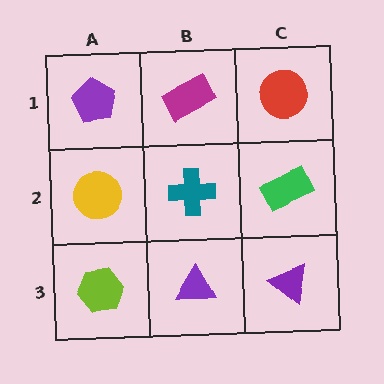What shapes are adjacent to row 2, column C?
A red circle (row 1, column C), a purple triangle (row 3, column C), a teal cross (row 2, column B).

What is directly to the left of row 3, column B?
A lime hexagon.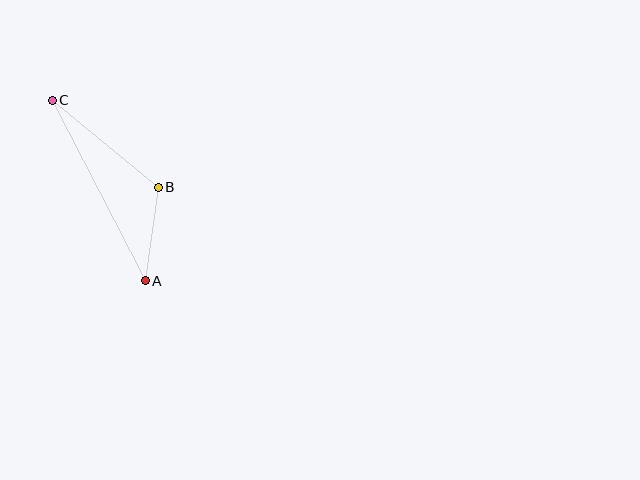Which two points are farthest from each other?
Points A and C are farthest from each other.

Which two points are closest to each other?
Points A and B are closest to each other.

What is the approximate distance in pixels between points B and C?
The distance between B and C is approximately 137 pixels.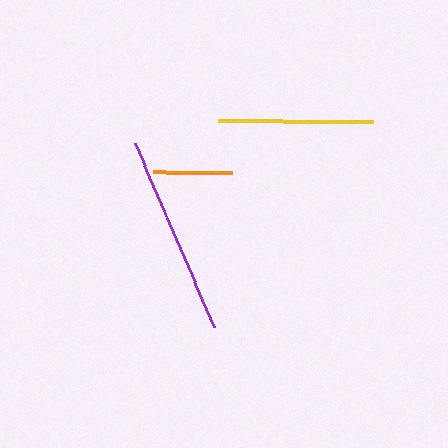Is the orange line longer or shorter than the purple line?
The purple line is longer than the orange line.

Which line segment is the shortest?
The orange line is the shortest at approximately 80 pixels.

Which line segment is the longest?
The purple line is the longest at approximately 200 pixels.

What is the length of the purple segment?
The purple segment is approximately 200 pixels long.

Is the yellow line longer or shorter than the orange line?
The yellow line is longer than the orange line.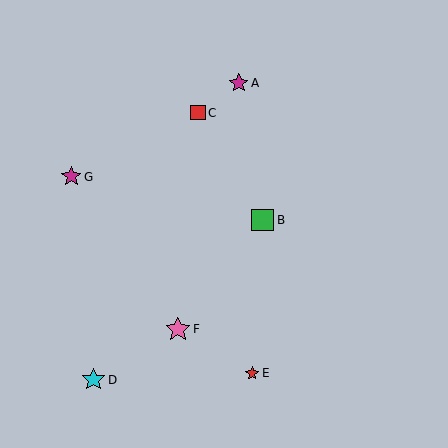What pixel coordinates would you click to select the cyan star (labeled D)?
Click at (93, 380) to select the cyan star D.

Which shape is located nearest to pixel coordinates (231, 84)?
The magenta star (labeled A) at (239, 83) is nearest to that location.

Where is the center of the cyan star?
The center of the cyan star is at (93, 380).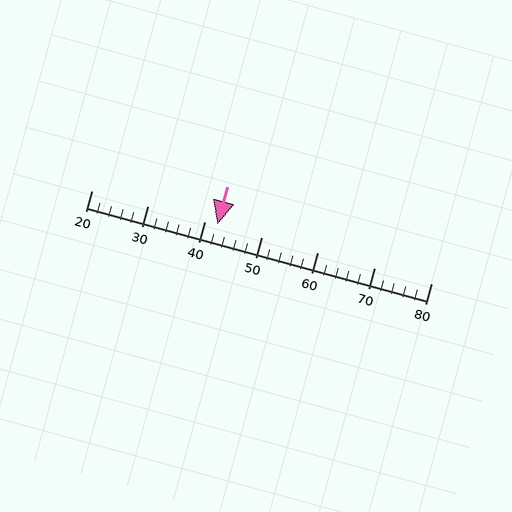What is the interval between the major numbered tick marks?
The major tick marks are spaced 10 units apart.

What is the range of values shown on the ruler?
The ruler shows values from 20 to 80.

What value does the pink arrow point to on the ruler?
The pink arrow points to approximately 42.